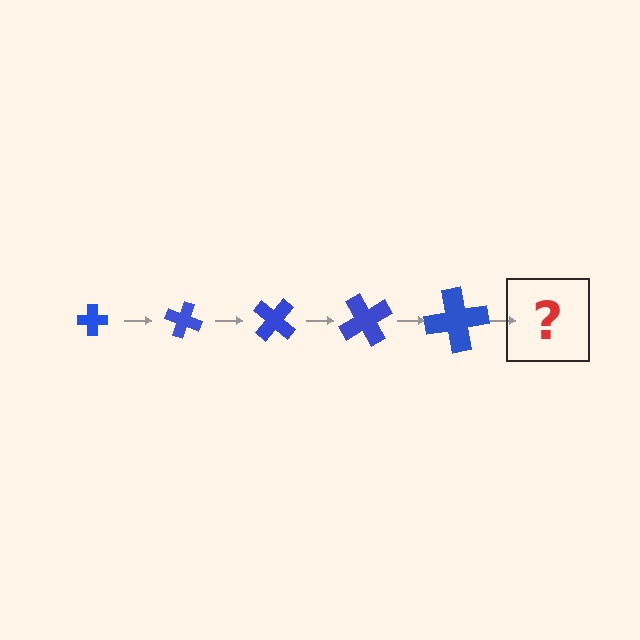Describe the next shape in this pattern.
It should be a cross, larger than the previous one and rotated 100 degrees from the start.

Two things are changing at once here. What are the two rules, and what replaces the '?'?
The two rules are that the cross grows larger each step and it rotates 20 degrees each step. The '?' should be a cross, larger than the previous one and rotated 100 degrees from the start.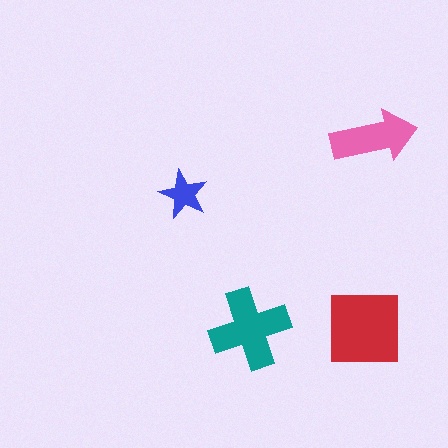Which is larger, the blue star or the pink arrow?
The pink arrow.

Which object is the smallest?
The blue star.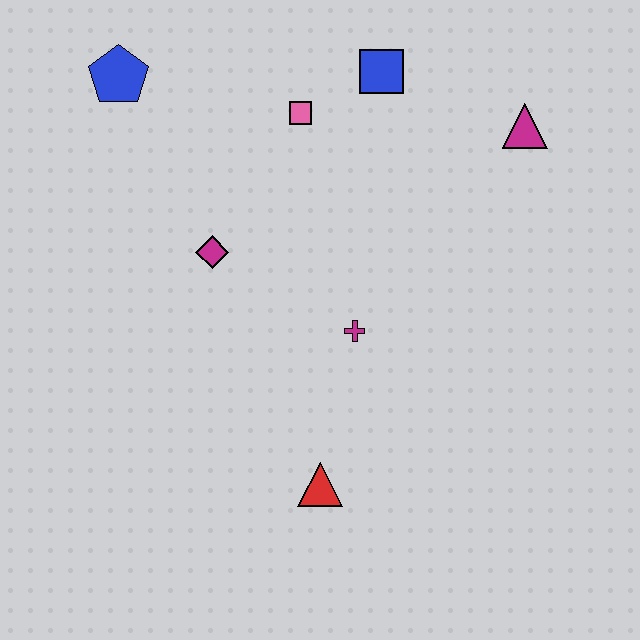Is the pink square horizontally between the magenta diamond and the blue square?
Yes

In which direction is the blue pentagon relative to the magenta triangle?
The blue pentagon is to the left of the magenta triangle.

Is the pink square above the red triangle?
Yes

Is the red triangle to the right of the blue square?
No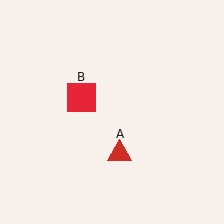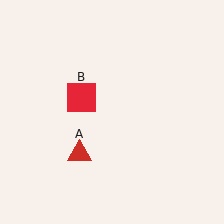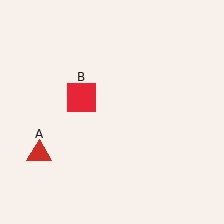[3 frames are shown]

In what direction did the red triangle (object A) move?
The red triangle (object A) moved left.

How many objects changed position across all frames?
1 object changed position: red triangle (object A).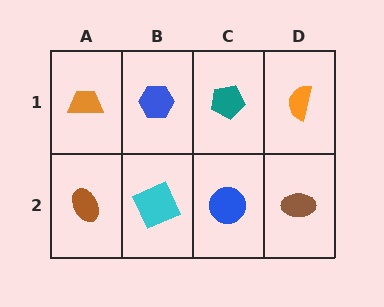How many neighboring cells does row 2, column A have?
2.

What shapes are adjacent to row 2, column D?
An orange semicircle (row 1, column D), a blue circle (row 2, column C).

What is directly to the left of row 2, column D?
A blue circle.